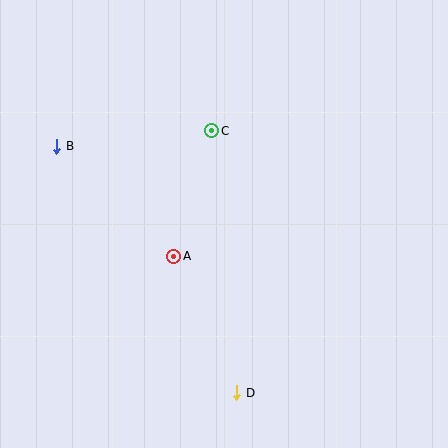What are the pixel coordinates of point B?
Point B is at (57, 146).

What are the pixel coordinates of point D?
Point D is at (237, 393).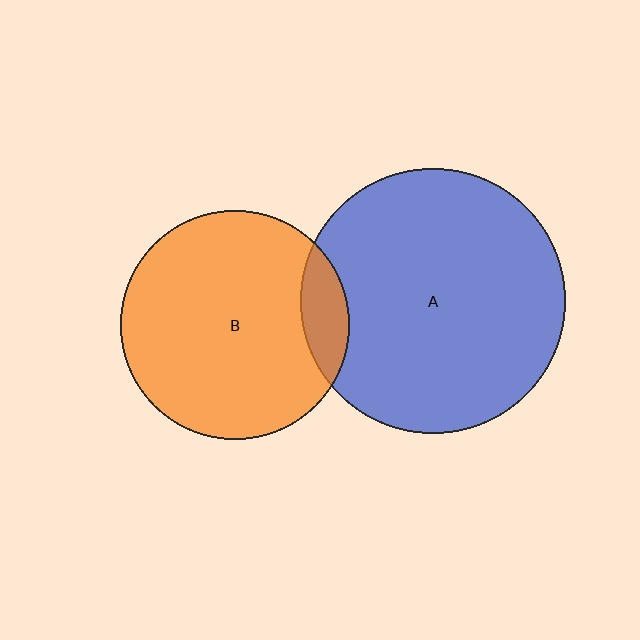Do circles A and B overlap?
Yes.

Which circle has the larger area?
Circle A (blue).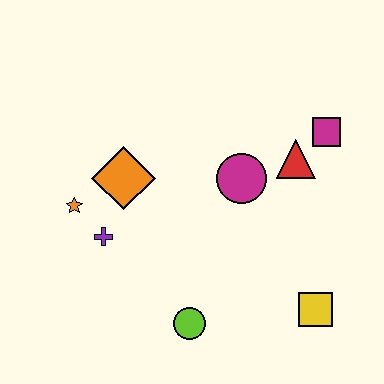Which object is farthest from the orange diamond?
The yellow square is farthest from the orange diamond.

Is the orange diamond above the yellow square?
Yes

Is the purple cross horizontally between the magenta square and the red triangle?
No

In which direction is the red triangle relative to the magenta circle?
The red triangle is to the right of the magenta circle.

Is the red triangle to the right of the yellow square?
No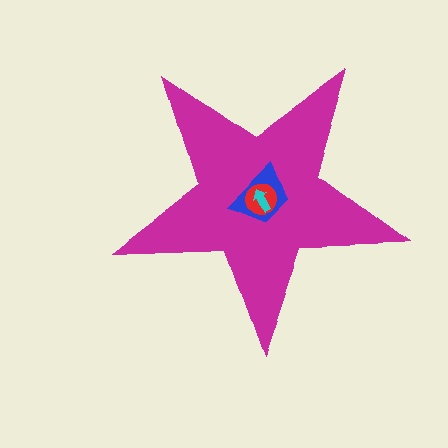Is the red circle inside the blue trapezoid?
Yes.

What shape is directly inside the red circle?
The cyan arrow.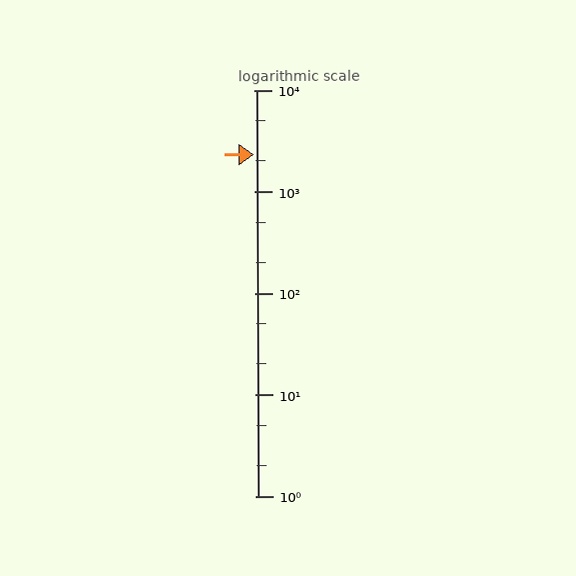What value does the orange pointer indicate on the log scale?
The pointer indicates approximately 2300.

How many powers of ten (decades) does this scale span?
The scale spans 4 decades, from 1 to 10000.